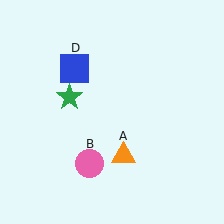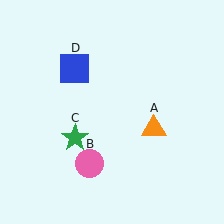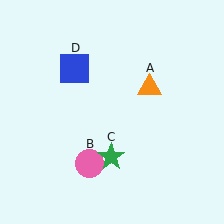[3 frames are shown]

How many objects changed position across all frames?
2 objects changed position: orange triangle (object A), green star (object C).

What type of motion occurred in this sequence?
The orange triangle (object A), green star (object C) rotated counterclockwise around the center of the scene.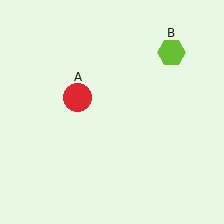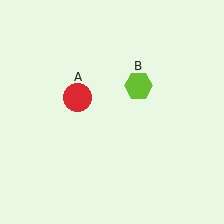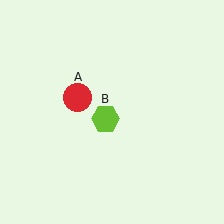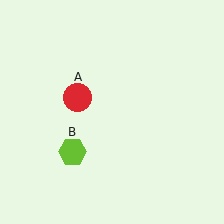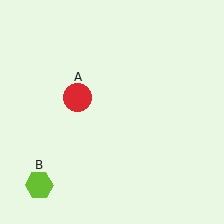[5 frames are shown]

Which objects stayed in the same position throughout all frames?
Red circle (object A) remained stationary.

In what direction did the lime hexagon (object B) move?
The lime hexagon (object B) moved down and to the left.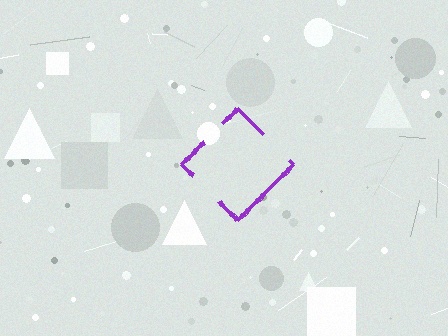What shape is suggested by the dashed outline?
The dashed outline suggests a diamond.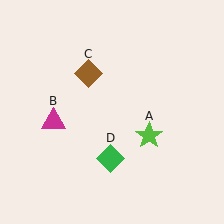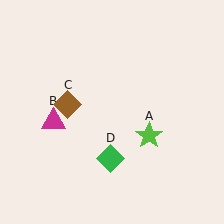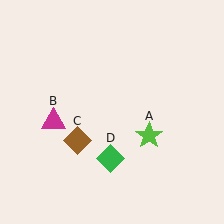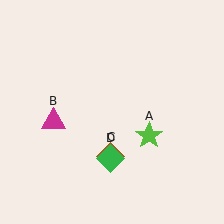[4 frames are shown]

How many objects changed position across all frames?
1 object changed position: brown diamond (object C).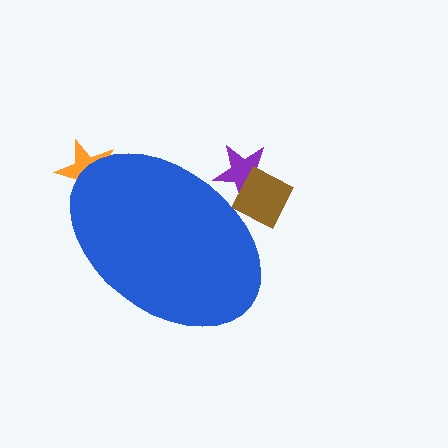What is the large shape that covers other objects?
A blue ellipse.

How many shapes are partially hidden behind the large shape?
3 shapes are partially hidden.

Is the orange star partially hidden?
Yes, the orange star is partially hidden behind the blue ellipse.